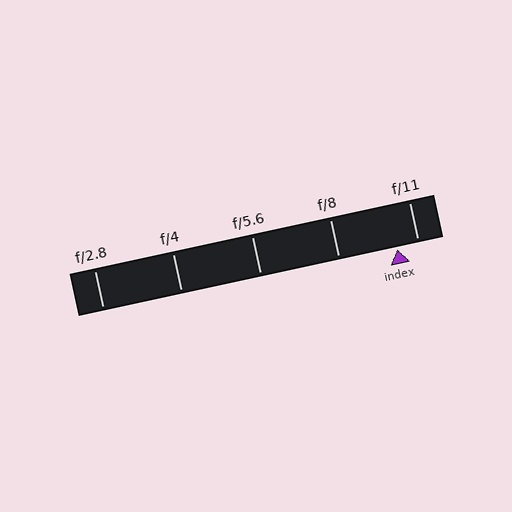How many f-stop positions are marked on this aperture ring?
There are 5 f-stop positions marked.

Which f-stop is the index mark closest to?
The index mark is closest to f/11.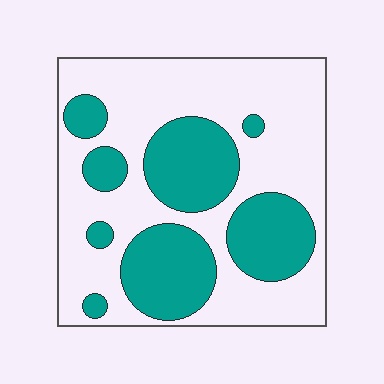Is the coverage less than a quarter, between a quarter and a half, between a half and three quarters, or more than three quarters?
Between a quarter and a half.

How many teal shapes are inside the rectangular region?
8.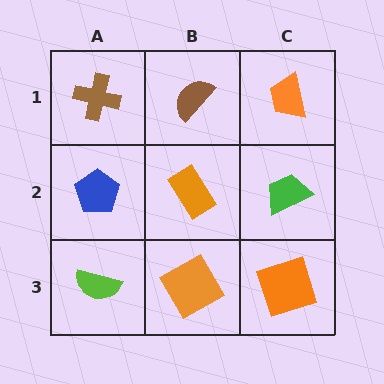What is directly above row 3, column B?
An orange rectangle.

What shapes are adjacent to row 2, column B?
A brown semicircle (row 1, column B), an orange square (row 3, column B), a blue pentagon (row 2, column A), a green trapezoid (row 2, column C).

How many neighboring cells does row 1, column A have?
2.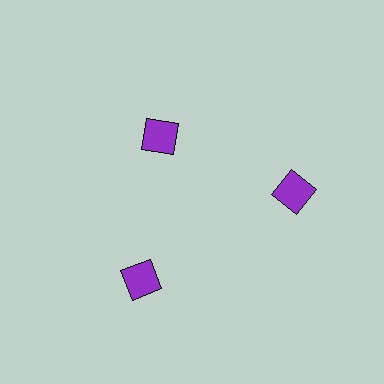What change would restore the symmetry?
The symmetry would be restored by moving it outward, back onto the ring so that all 3 diamonds sit at equal angles and equal distance from the center.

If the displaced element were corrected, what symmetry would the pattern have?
It would have 3-fold rotational symmetry — the pattern would map onto itself every 120 degrees.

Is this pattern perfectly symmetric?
No. The 3 purple diamonds are arranged in a ring, but one element near the 11 o'clock position is pulled inward toward the center, breaking the 3-fold rotational symmetry.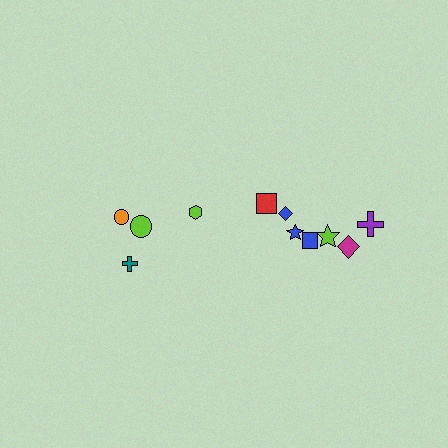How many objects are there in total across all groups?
There are 11 objects.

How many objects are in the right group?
There are 7 objects.